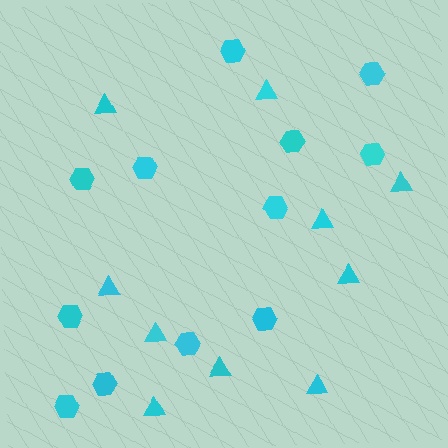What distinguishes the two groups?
There are 2 groups: one group of triangles (10) and one group of hexagons (12).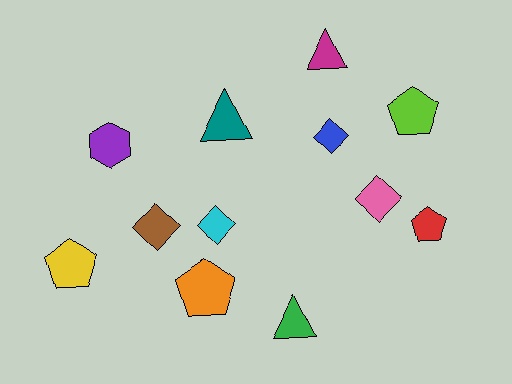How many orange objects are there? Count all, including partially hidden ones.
There is 1 orange object.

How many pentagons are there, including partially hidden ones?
There are 4 pentagons.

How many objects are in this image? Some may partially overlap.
There are 12 objects.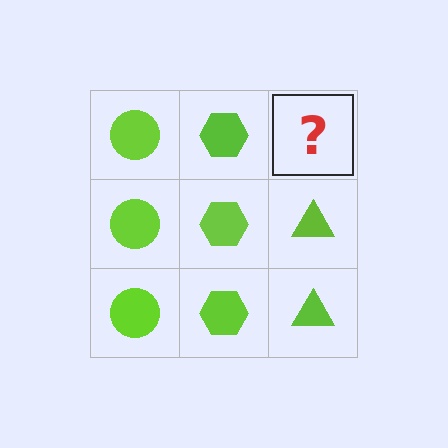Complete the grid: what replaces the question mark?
The question mark should be replaced with a lime triangle.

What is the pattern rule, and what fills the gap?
The rule is that each column has a consistent shape. The gap should be filled with a lime triangle.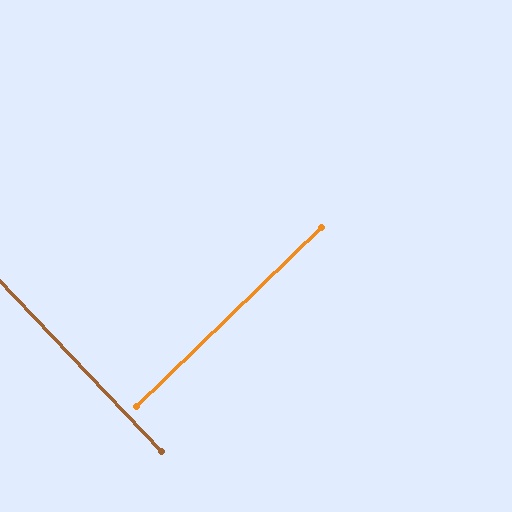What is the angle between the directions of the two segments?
Approximately 90 degrees.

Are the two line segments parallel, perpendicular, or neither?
Perpendicular — they meet at approximately 90°.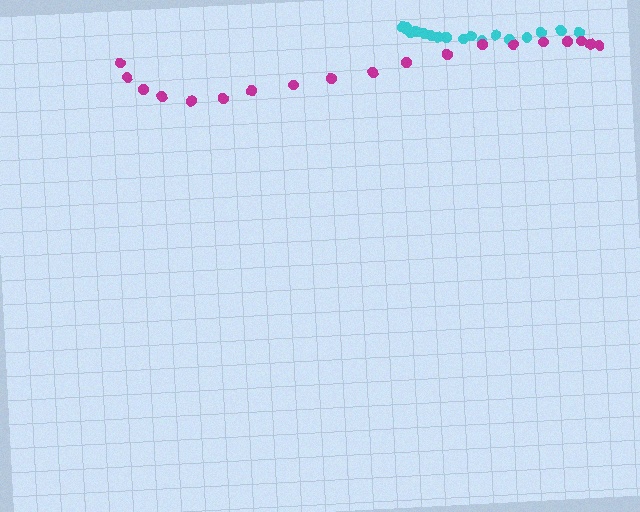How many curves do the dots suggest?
There are 2 distinct paths.